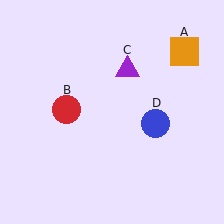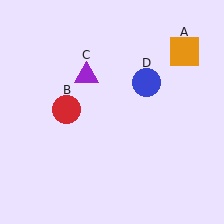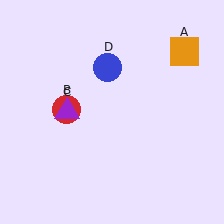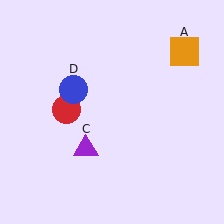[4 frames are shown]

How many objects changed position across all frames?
2 objects changed position: purple triangle (object C), blue circle (object D).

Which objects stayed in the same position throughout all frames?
Orange square (object A) and red circle (object B) remained stationary.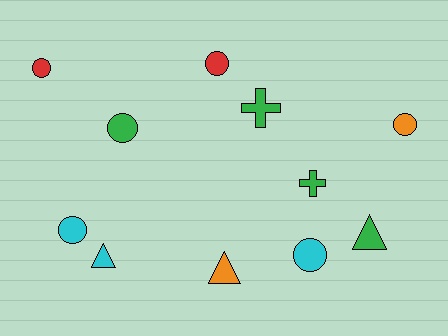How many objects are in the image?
There are 11 objects.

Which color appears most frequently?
Green, with 4 objects.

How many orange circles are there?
There is 1 orange circle.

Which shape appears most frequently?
Circle, with 6 objects.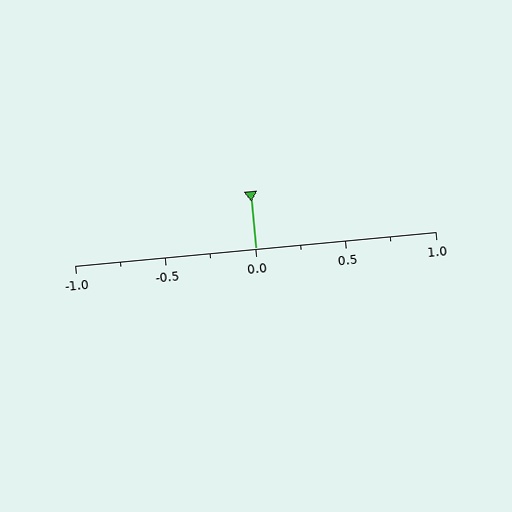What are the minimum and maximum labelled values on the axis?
The axis runs from -1.0 to 1.0.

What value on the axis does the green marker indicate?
The marker indicates approximately 0.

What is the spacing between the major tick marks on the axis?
The major ticks are spaced 0.5 apart.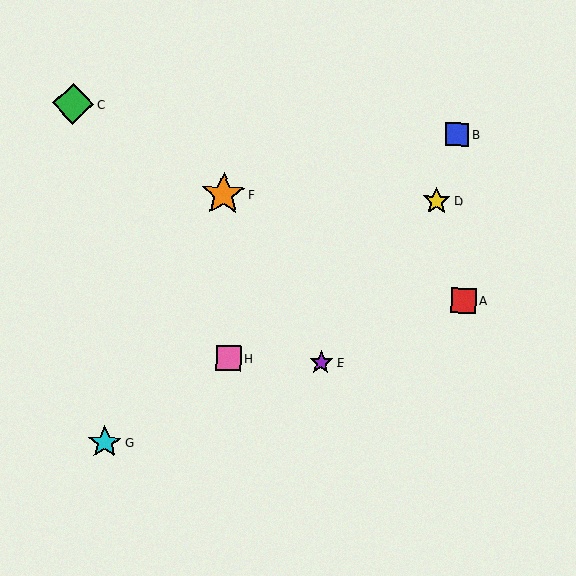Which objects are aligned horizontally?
Objects D, F are aligned horizontally.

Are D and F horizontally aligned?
Yes, both are at y≈201.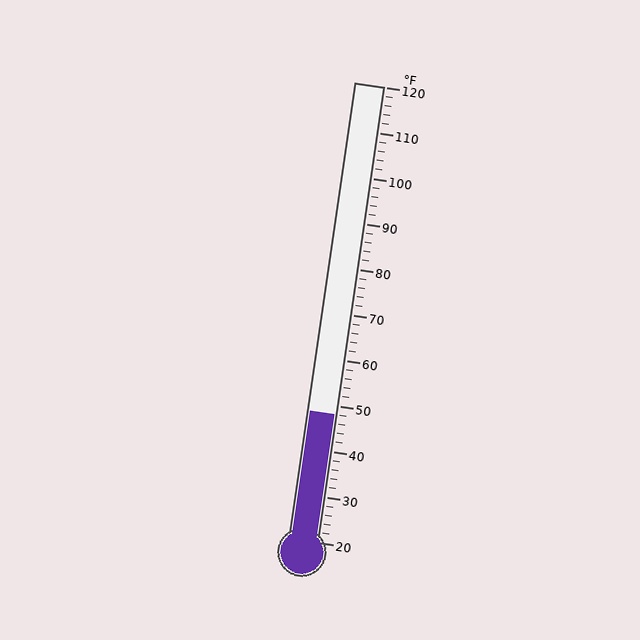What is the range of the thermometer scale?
The thermometer scale ranges from 20°F to 120°F.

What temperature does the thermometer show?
The thermometer shows approximately 48°F.